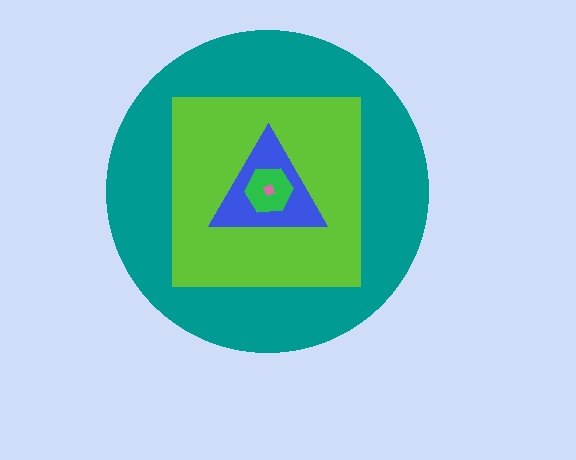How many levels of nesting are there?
5.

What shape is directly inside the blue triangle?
The green hexagon.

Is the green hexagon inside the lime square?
Yes.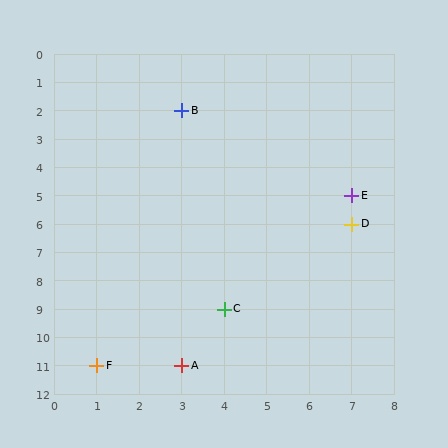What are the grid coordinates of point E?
Point E is at grid coordinates (7, 5).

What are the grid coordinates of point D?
Point D is at grid coordinates (7, 6).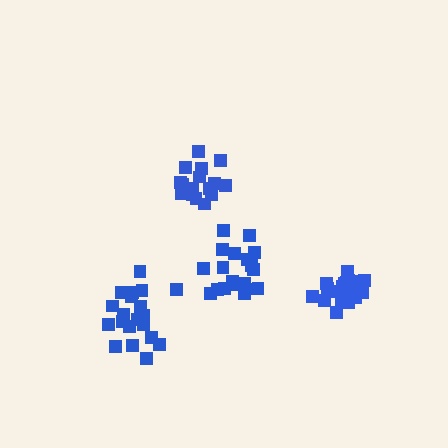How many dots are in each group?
Group 1: 19 dots, Group 2: 16 dots, Group 3: 20 dots, Group 4: 21 dots (76 total).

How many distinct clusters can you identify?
There are 4 distinct clusters.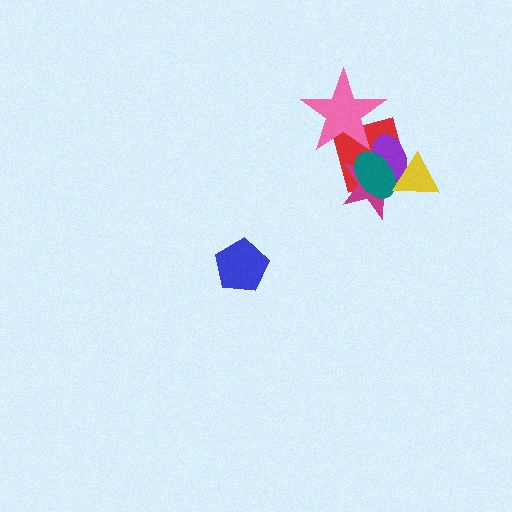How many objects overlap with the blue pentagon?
0 objects overlap with the blue pentagon.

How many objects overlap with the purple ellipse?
4 objects overlap with the purple ellipse.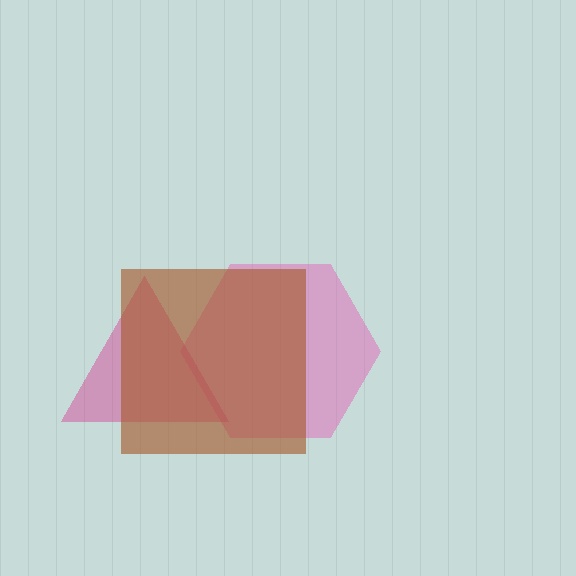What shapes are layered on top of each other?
The layered shapes are: a pink hexagon, a magenta triangle, a brown square.